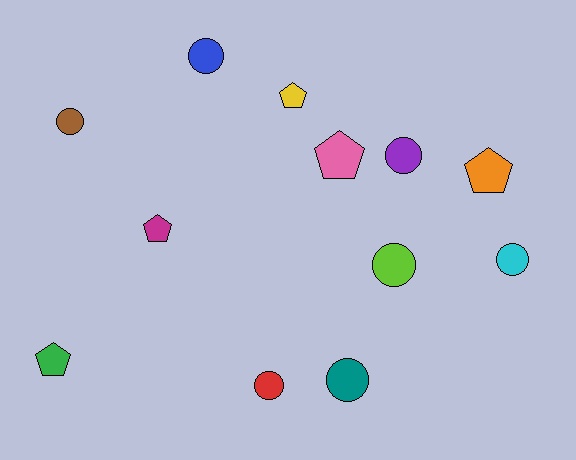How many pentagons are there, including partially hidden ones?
There are 5 pentagons.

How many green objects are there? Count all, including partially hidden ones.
There is 1 green object.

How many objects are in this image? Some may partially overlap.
There are 12 objects.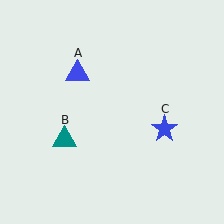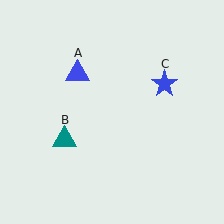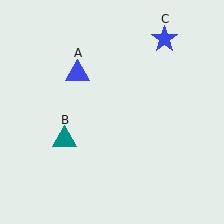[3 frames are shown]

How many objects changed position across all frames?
1 object changed position: blue star (object C).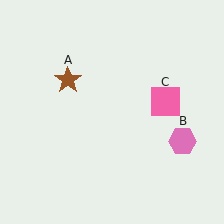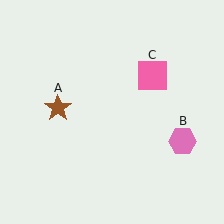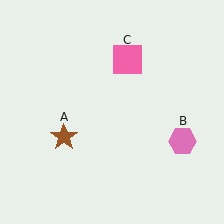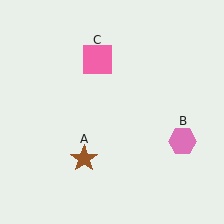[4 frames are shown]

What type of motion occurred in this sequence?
The brown star (object A), pink square (object C) rotated counterclockwise around the center of the scene.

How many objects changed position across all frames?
2 objects changed position: brown star (object A), pink square (object C).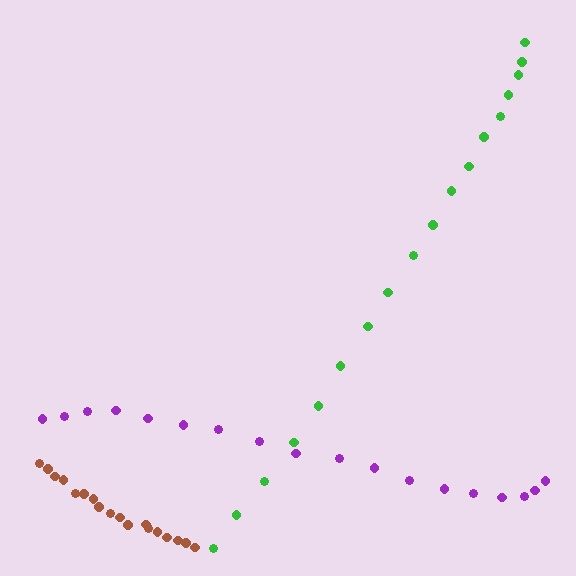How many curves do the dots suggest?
There are 3 distinct paths.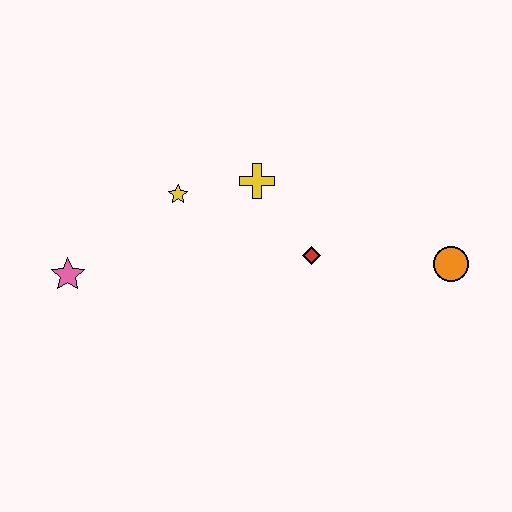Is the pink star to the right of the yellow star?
No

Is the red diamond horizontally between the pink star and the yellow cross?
No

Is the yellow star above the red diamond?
Yes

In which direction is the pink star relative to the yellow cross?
The pink star is to the left of the yellow cross.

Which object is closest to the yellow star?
The yellow cross is closest to the yellow star.